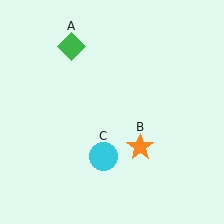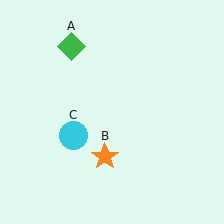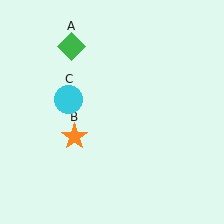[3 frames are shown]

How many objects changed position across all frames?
2 objects changed position: orange star (object B), cyan circle (object C).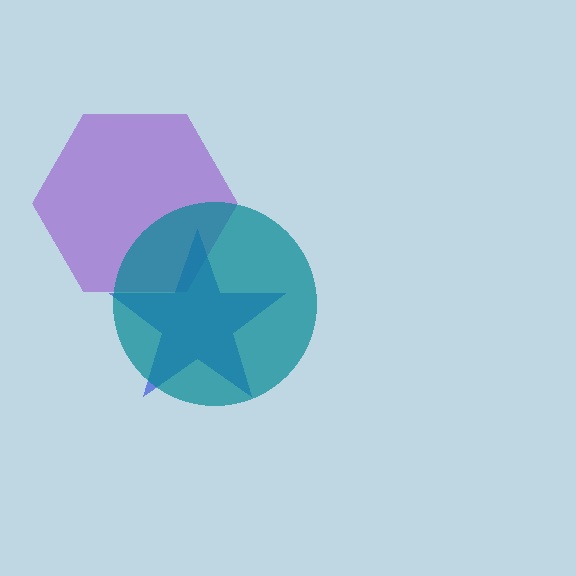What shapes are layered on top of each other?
The layered shapes are: a purple hexagon, a blue star, a teal circle.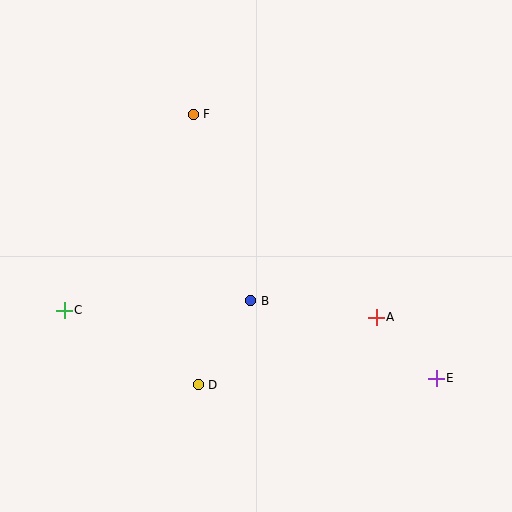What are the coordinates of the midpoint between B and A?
The midpoint between B and A is at (313, 309).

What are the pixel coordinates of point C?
Point C is at (64, 310).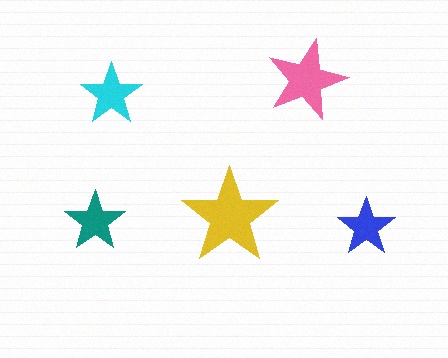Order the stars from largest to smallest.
the yellow one, the pink one, the cyan one, the teal one, the blue one.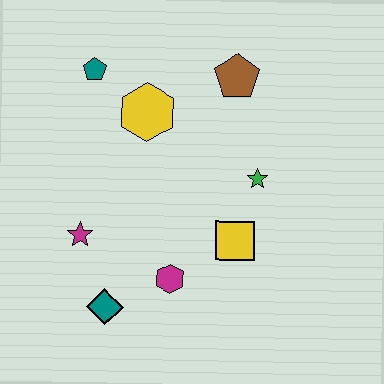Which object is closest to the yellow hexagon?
The teal pentagon is closest to the yellow hexagon.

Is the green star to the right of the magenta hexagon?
Yes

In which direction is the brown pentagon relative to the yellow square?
The brown pentagon is above the yellow square.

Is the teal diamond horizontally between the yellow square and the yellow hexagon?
No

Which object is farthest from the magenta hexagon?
The teal pentagon is farthest from the magenta hexagon.